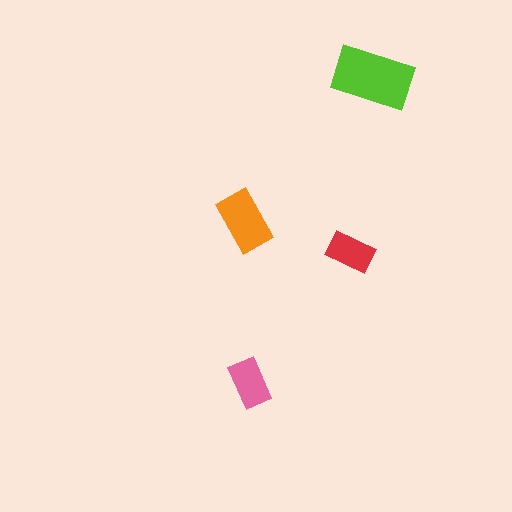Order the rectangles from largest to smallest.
the lime one, the orange one, the pink one, the red one.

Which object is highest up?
The lime rectangle is topmost.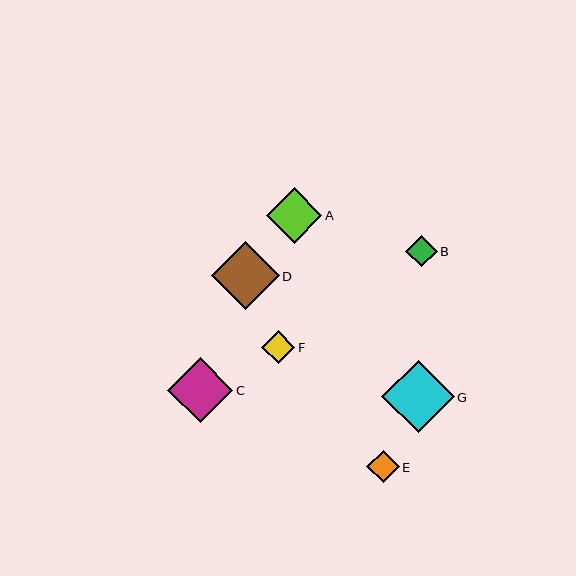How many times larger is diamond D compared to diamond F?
Diamond D is approximately 2.1 times the size of diamond F.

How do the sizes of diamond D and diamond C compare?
Diamond D and diamond C are approximately the same size.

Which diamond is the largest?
Diamond G is the largest with a size of approximately 73 pixels.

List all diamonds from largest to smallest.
From largest to smallest: G, D, C, A, F, E, B.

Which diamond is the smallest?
Diamond B is the smallest with a size of approximately 32 pixels.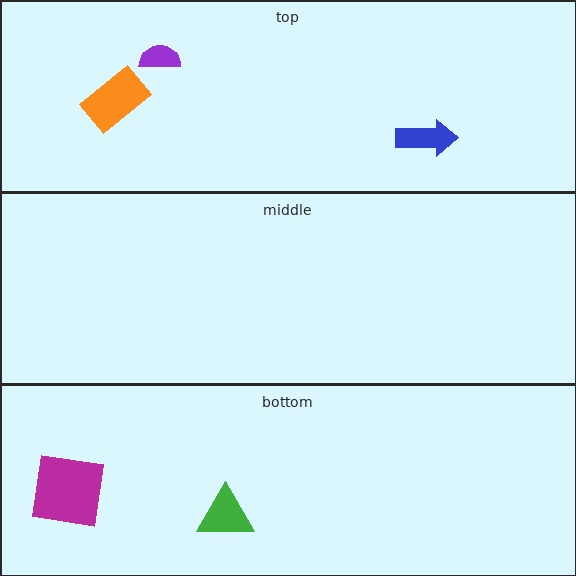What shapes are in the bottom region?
The green triangle, the magenta square.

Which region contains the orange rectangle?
The top region.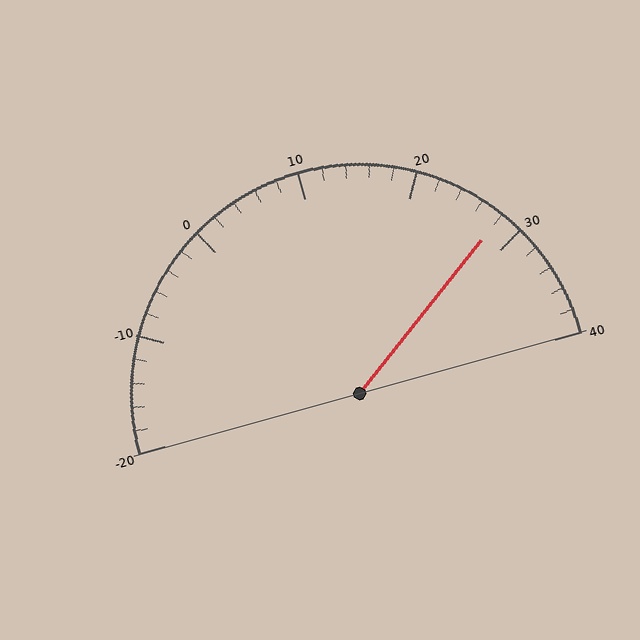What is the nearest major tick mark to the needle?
The nearest major tick mark is 30.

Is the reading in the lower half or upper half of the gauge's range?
The reading is in the upper half of the range (-20 to 40).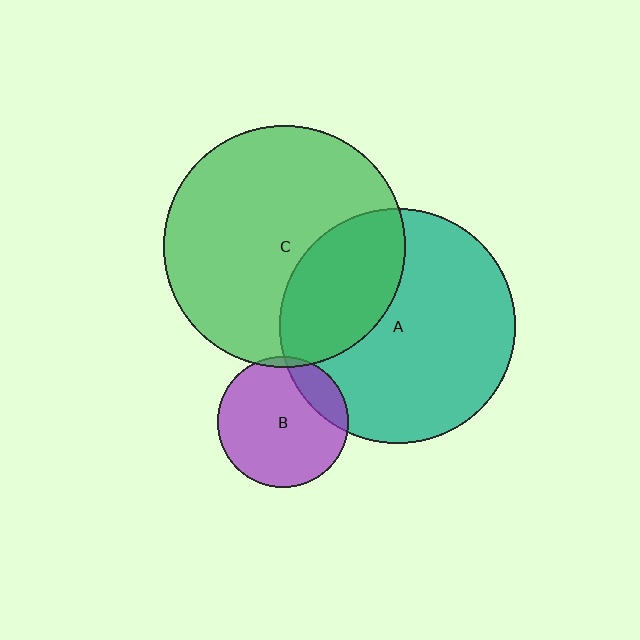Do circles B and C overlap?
Yes.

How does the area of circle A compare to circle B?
Approximately 3.2 times.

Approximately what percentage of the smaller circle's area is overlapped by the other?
Approximately 5%.